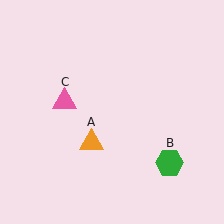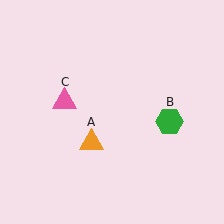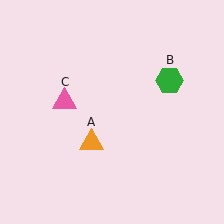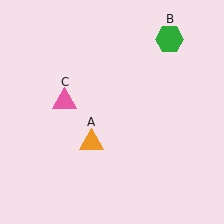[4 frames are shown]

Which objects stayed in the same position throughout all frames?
Orange triangle (object A) and pink triangle (object C) remained stationary.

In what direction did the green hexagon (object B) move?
The green hexagon (object B) moved up.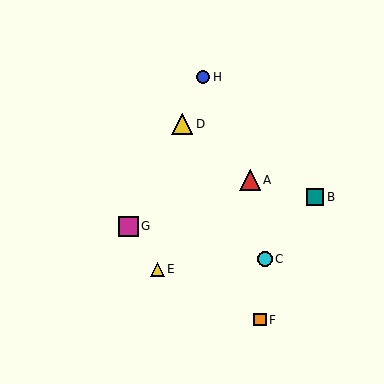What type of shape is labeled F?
Shape F is an orange square.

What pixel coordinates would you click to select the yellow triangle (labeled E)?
Click at (157, 269) to select the yellow triangle E.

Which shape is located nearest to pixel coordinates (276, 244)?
The cyan circle (labeled C) at (265, 259) is nearest to that location.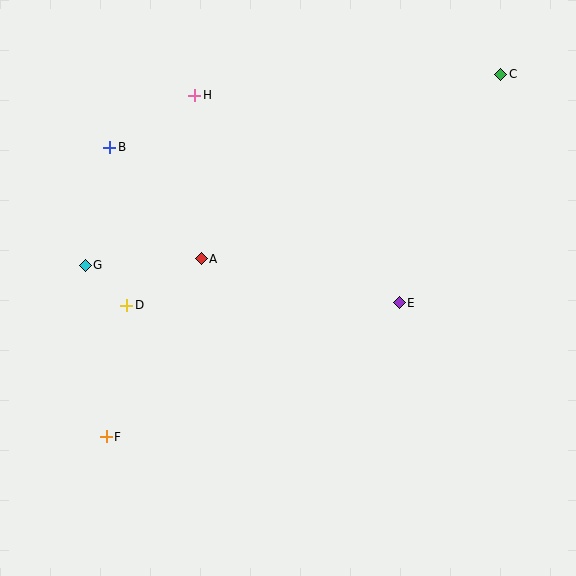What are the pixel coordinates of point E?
Point E is at (399, 303).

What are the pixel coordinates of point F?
Point F is at (106, 437).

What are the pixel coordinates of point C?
Point C is at (501, 74).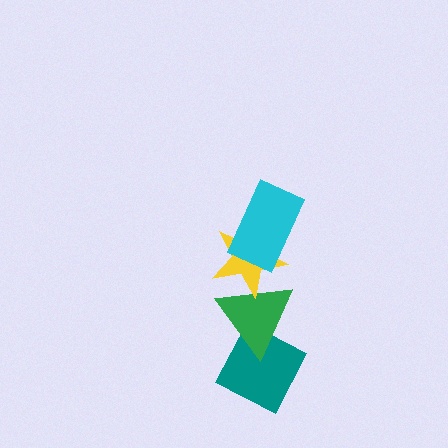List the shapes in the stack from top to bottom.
From top to bottom: the cyan rectangle, the yellow star, the green triangle, the teal diamond.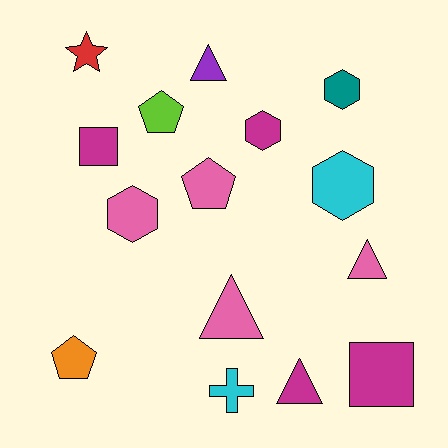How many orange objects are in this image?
There is 1 orange object.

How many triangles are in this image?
There are 4 triangles.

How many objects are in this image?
There are 15 objects.